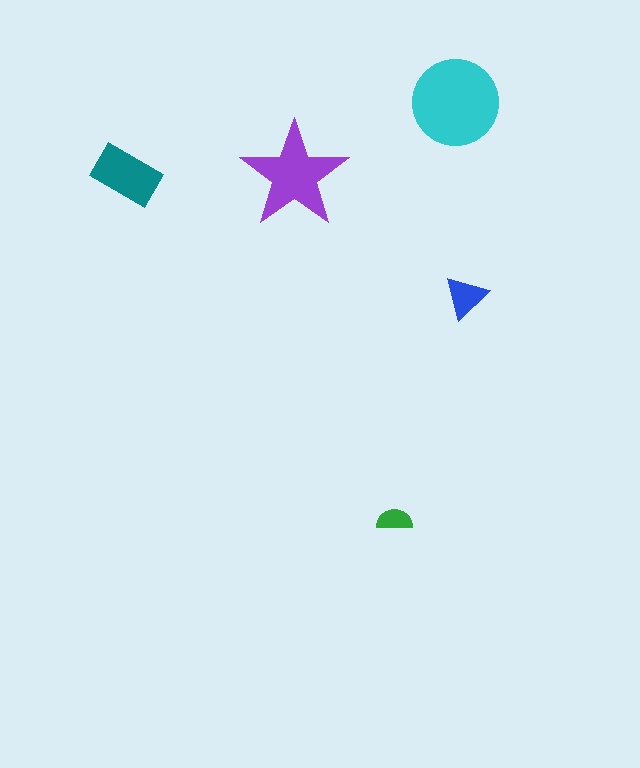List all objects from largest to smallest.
The cyan circle, the purple star, the teal rectangle, the blue triangle, the green semicircle.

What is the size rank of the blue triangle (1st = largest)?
4th.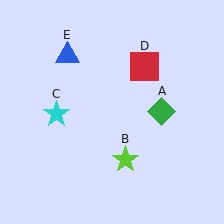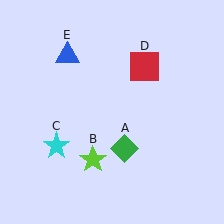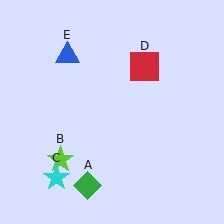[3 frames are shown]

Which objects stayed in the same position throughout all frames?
Red square (object D) and blue triangle (object E) remained stationary.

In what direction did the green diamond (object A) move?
The green diamond (object A) moved down and to the left.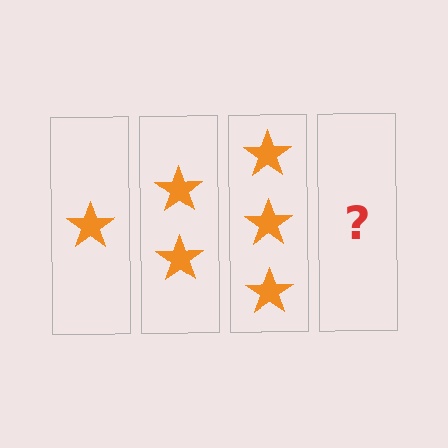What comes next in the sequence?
The next element should be 4 stars.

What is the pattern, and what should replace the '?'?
The pattern is that each step adds one more star. The '?' should be 4 stars.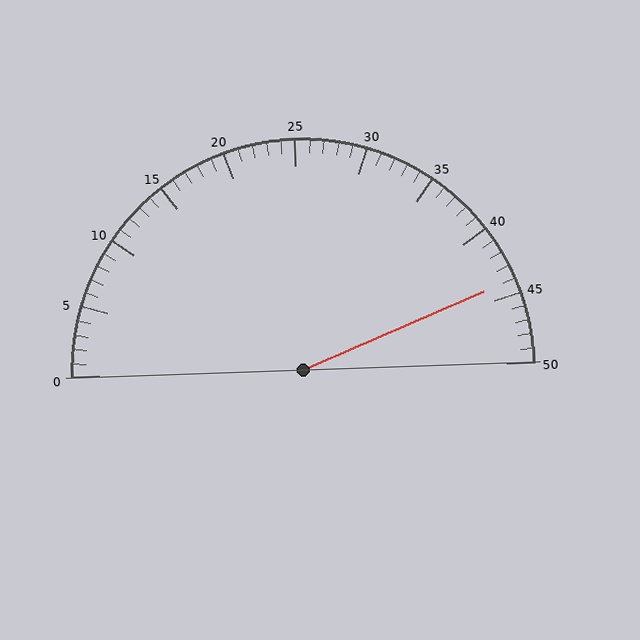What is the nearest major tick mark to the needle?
The nearest major tick mark is 45.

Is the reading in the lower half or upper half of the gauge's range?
The reading is in the upper half of the range (0 to 50).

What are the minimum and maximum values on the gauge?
The gauge ranges from 0 to 50.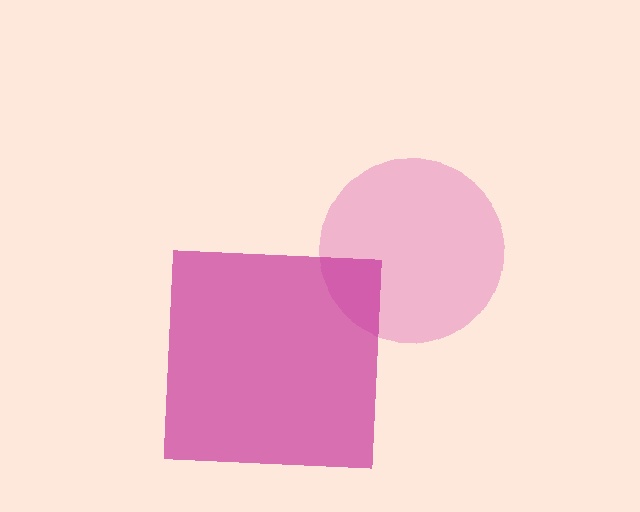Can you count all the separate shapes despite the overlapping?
Yes, there are 2 separate shapes.